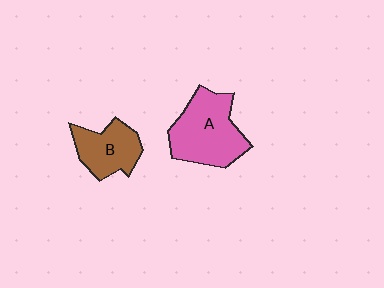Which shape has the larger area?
Shape A (pink).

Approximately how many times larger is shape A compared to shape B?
Approximately 1.5 times.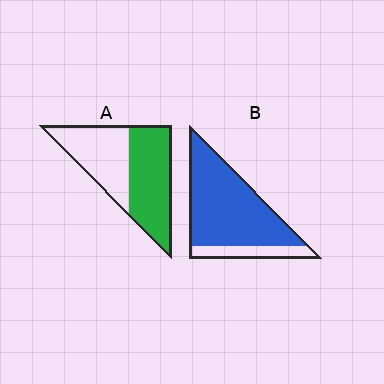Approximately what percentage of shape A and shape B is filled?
A is approximately 55% and B is approximately 80%.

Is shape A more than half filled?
Yes.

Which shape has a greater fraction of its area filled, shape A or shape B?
Shape B.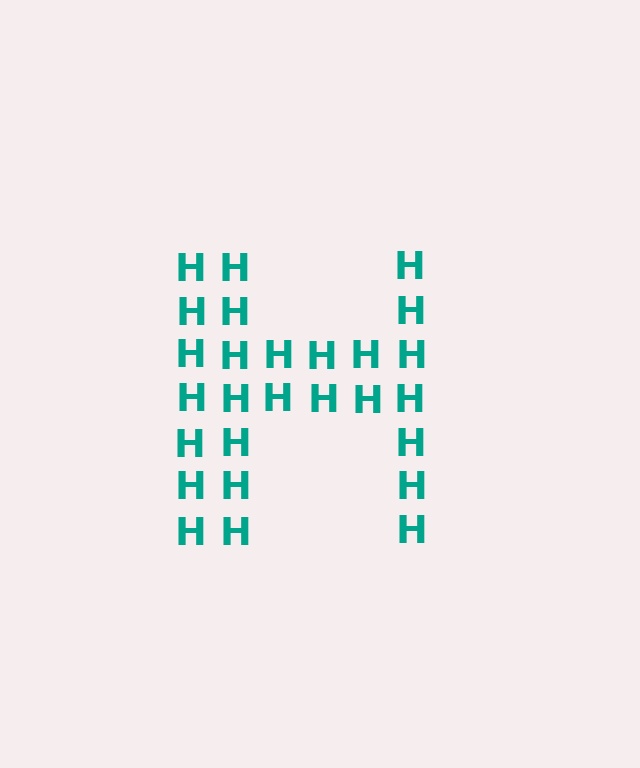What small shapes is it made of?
It is made of small letter H's.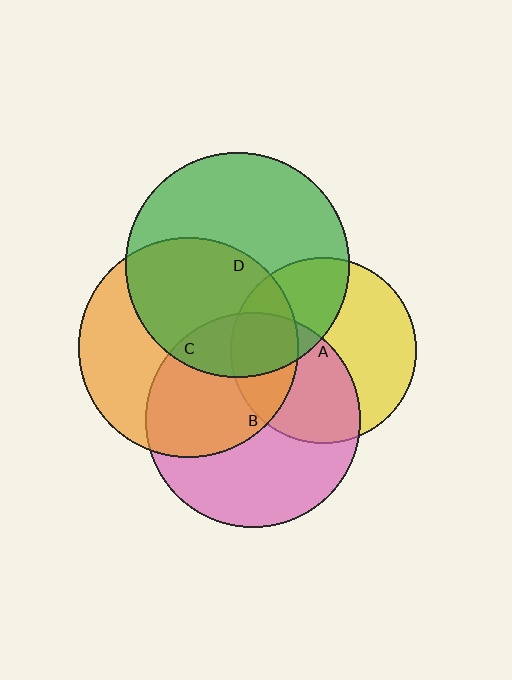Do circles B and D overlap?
Yes.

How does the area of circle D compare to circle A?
Approximately 1.5 times.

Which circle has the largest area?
Circle D (green).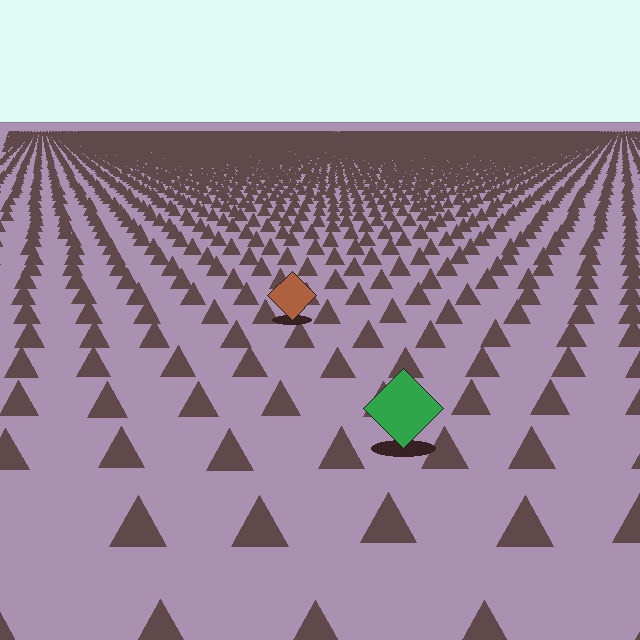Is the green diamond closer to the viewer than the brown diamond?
Yes. The green diamond is closer — you can tell from the texture gradient: the ground texture is coarser near it.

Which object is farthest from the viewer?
The brown diamond is farthest from the viewer. It appears smaller and the ground texture around it is denser.